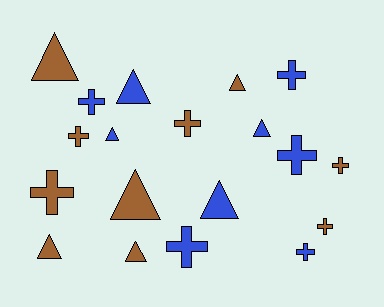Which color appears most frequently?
Brown, with 10 objects.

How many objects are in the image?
There are 19 objects.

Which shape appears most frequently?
Cross, with 10 objects.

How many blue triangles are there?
There are 4 blue triangles.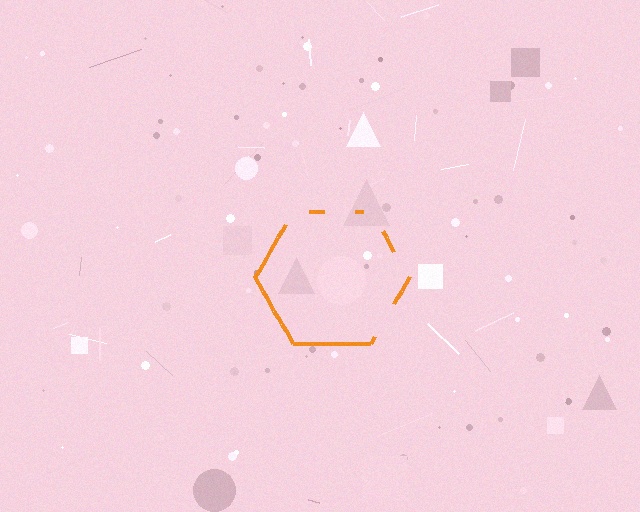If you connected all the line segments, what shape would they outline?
They would outline a hexagon.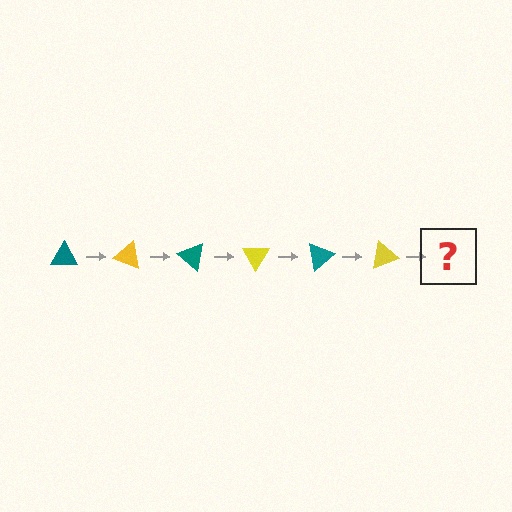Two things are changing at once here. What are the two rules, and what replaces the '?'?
The two rules are that it rotates 20 degrees each step and the color cycles through teal and yellow. The '?' should be a teal triangle, rotated 120 degrees from the start.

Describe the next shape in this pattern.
It should be a teal triangle, rotated 120 degrees from the start.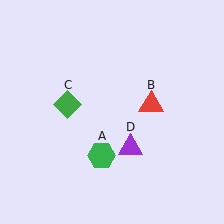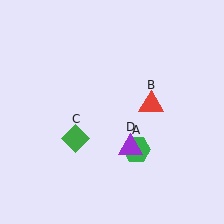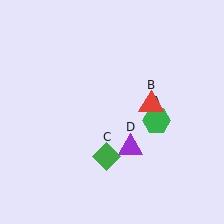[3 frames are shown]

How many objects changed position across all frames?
2 objects changed position: green hexagon (object A), green diamond (object C).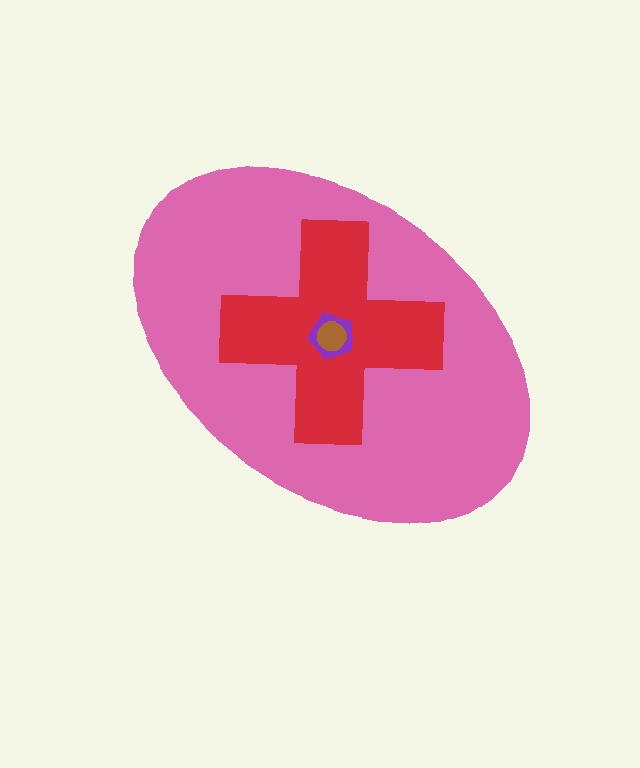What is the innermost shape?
The brown circle.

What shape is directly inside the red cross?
The purple pentagon.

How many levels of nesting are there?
4.